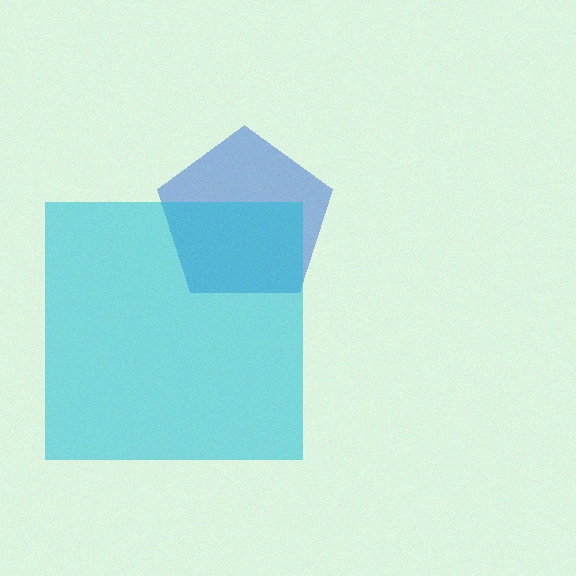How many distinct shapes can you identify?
There are 2 distinct shapes: a blue pentagon, a cyan square.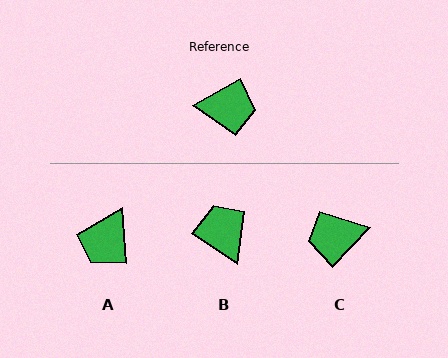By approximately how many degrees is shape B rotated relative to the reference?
Approximately 117 degrees counter-clockwise.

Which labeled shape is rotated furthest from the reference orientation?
C, about 163 degrees away.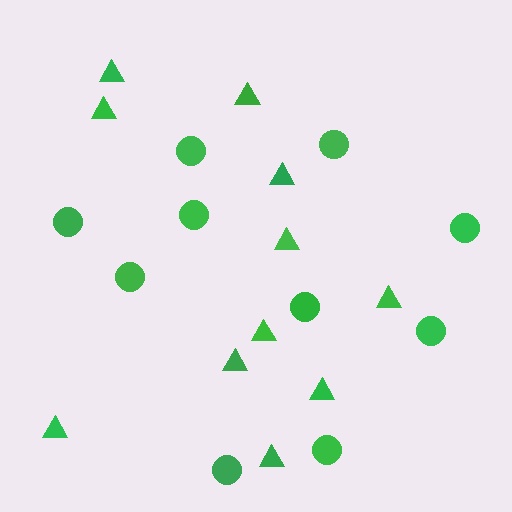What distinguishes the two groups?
There are 2 groups: one group of triangles (11) and one group of circles (10).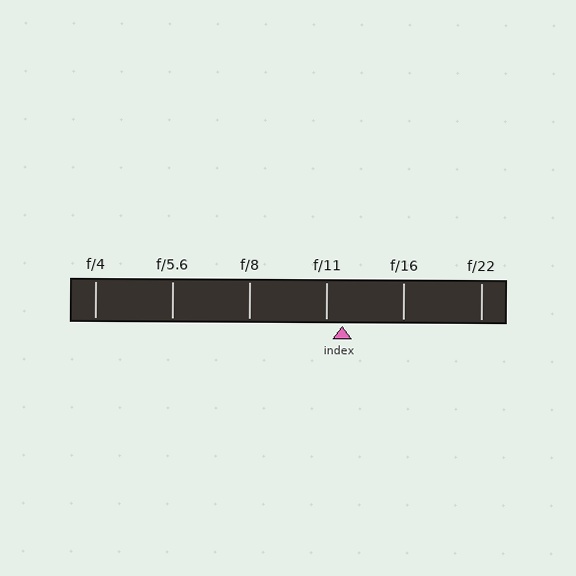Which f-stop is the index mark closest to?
The index mark is closest to f/11.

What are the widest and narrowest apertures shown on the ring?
The widest aperture shown is f/4 and the narrowest is f/22.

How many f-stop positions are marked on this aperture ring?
There are 6 f-stop positions marked.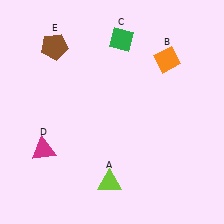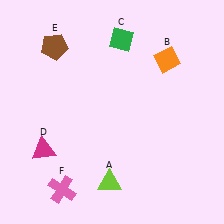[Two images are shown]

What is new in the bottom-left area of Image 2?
A pink cross (F) was added in the bottom-left area of Image 2.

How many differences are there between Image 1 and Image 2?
There is 1 difference between the two images.